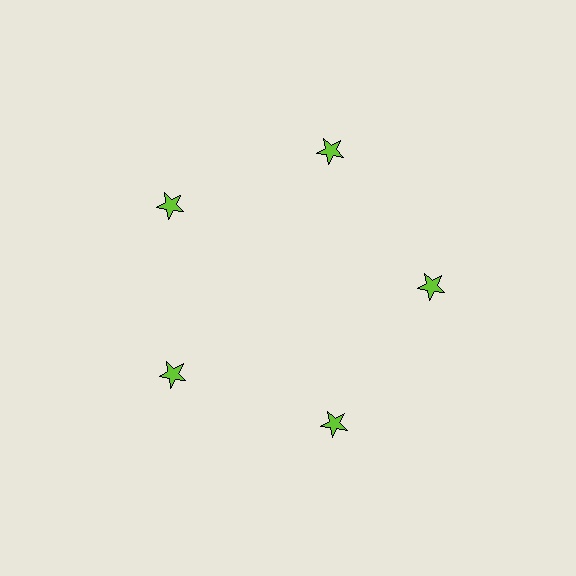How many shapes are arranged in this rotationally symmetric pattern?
There are 5 shapes, arranged in 5 groups of 1.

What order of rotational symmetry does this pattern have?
This pattern has 5-fold rotational symmetry.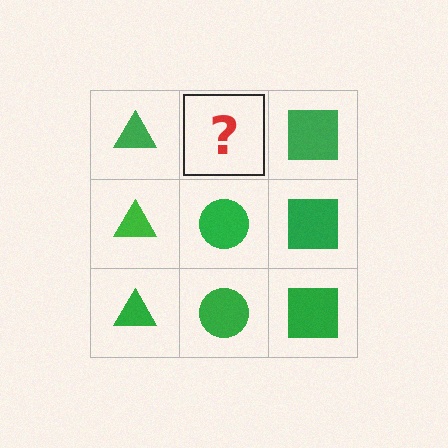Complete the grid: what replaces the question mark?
The question mark should be replaced with a green circle.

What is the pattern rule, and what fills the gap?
The rule is that each column has a consistent shape. The gap should be filled with a green circle.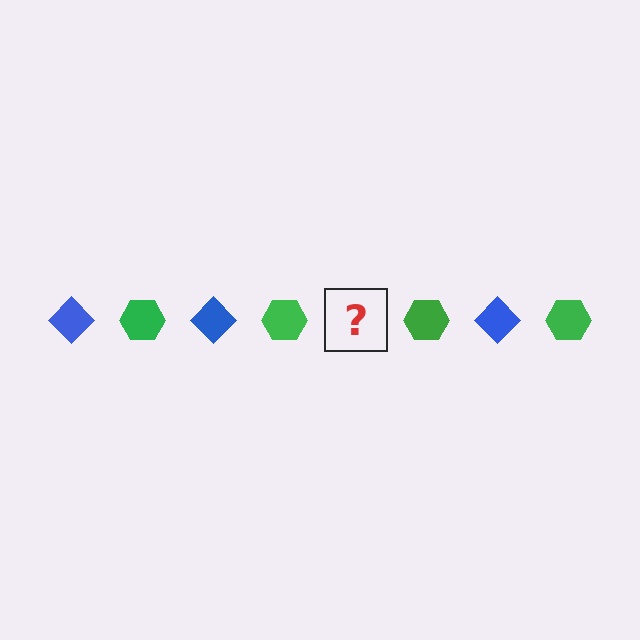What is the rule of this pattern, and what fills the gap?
The rule is that the pattern alternates between blue diamond and green hexagon. The gap should be filled with a blue diamond.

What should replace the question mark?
The question mark should be replaced with a blue diamond.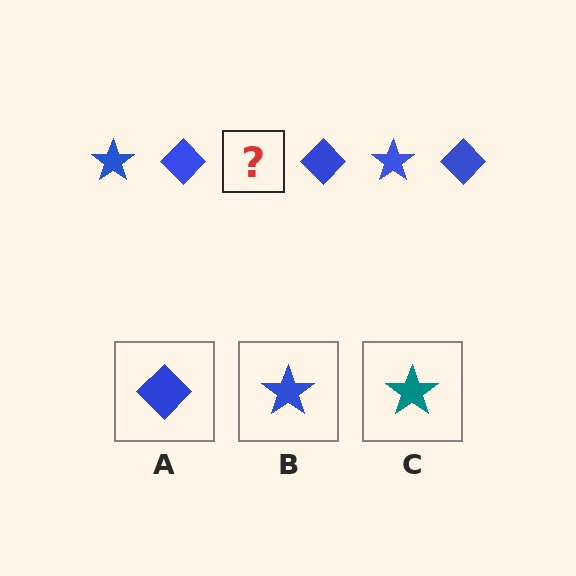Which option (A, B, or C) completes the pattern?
B.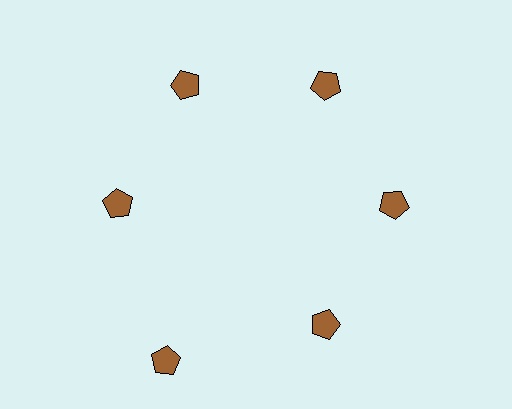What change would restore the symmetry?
The symmetry would be restored by moving it inward, back onto the ring so that all 6 pentagons sit at equal angles and equal distance from the center.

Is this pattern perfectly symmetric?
No. The 6 brown pentagons are arranged in a ring, but one element near the 7 o'clock position is pushed outward from the center, breaking the 6-fold rotational symmetry.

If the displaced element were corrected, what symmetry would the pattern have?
It would have 6-fold rotational symmetry — the pattern would map onto itself every 60 degrees.